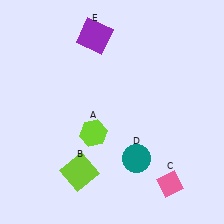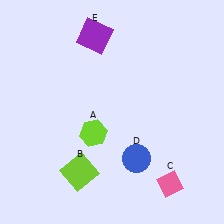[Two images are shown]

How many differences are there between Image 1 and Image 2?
There is 1 difference between the two images.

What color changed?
The circle (D) changed from teal in Image 1 to blue in Image 2.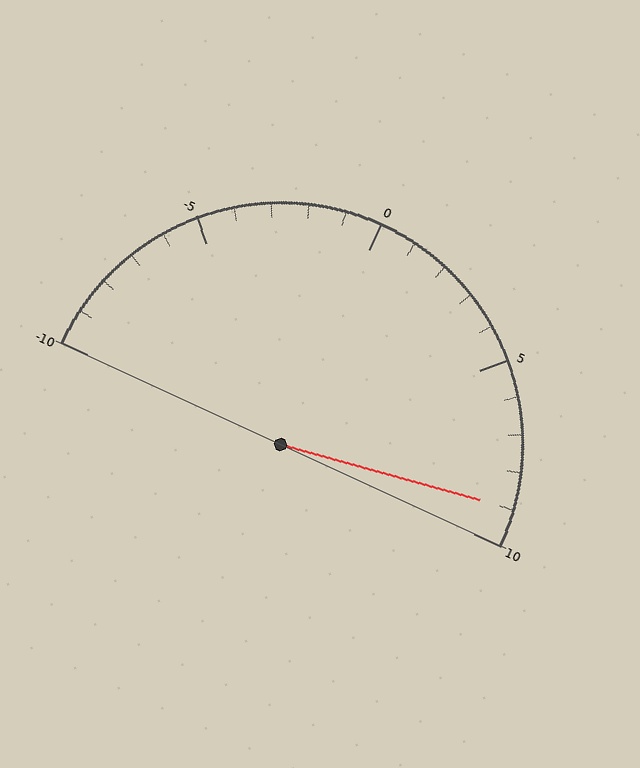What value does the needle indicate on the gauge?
The needle indicates approximately 9.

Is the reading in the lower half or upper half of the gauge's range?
The reading is in the upper half of the range (-10 to 10).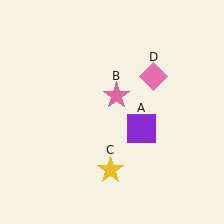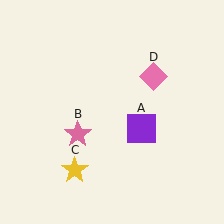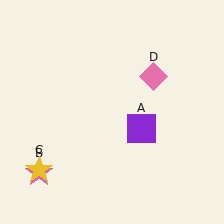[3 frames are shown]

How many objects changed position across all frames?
2 objects changed position: pink star (object B), yellow star (object C).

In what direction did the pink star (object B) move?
The pink star (object B) moved down and to the left.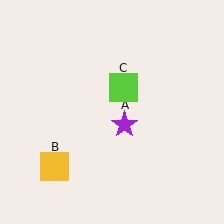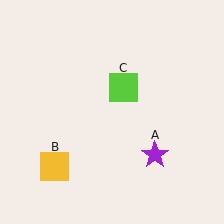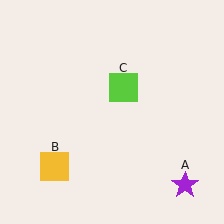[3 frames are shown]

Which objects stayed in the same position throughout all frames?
Yellow square (object B) and lime square (object C) remained stationary.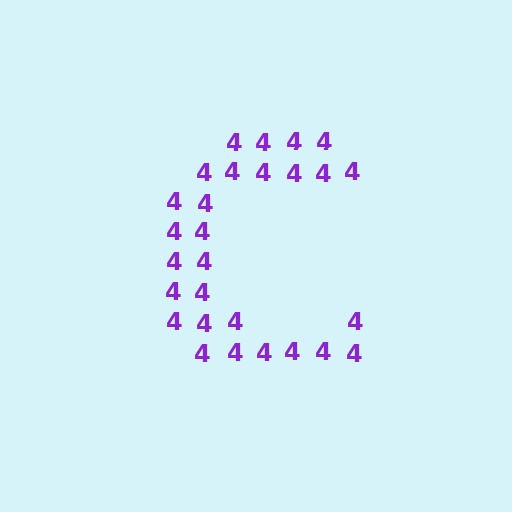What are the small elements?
The small elements are digit 4's.